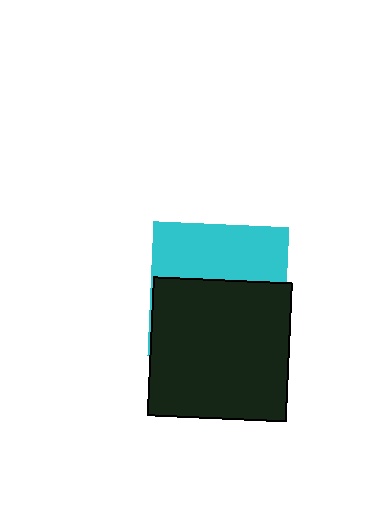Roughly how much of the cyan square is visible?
A small part of it is visible (roughly 41%).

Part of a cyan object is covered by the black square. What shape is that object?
It is a square.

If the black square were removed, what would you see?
You would see the complete cyan square.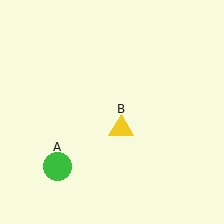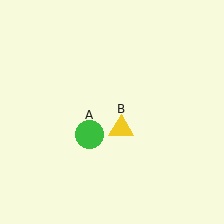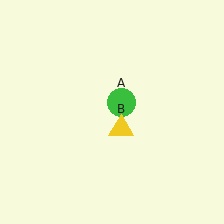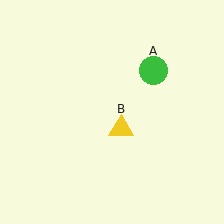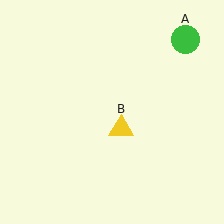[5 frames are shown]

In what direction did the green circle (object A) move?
The green circle (object A) moved up and to the right.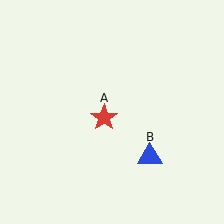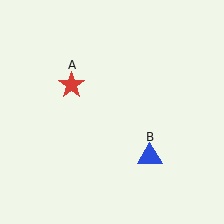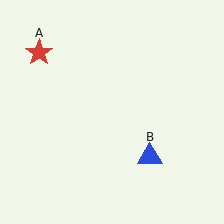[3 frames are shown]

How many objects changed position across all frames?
1 object changed position: red star (object A).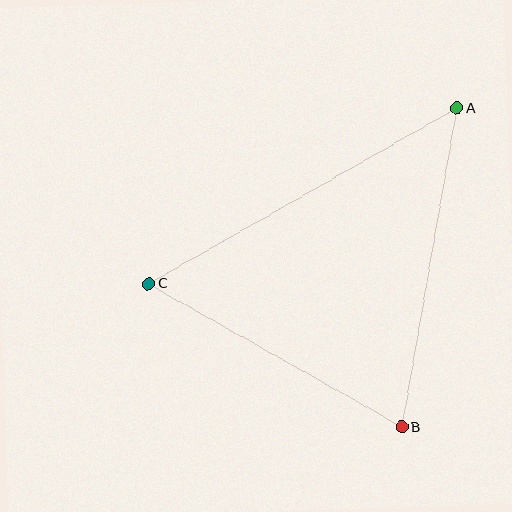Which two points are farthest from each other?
Points A and C are farthest from each other.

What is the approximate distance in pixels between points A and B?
The distance between A and B is approximately 324 pixels.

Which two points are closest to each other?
Points B and C are closest to each other.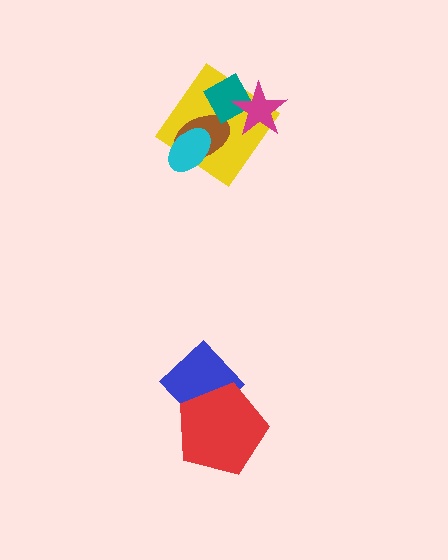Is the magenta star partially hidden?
No, no other shape covers it.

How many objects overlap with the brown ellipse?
3 objects overlap with the brown ellipse.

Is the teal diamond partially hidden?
Yes, it is partially covered by another shape.